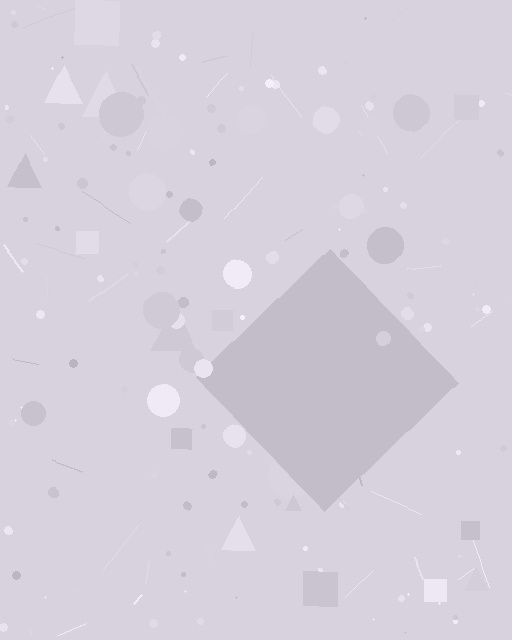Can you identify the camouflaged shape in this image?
The camouflaged shape is a diamond.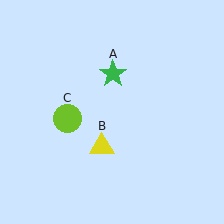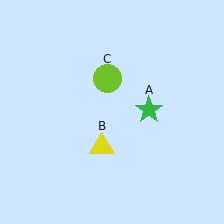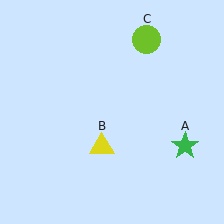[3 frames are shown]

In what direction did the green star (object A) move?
The green star (object A) moved down and to the right.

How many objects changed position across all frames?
2 objects changed position: green star (object A), lime circle (object C).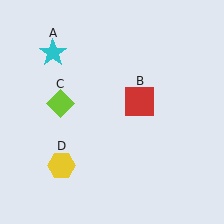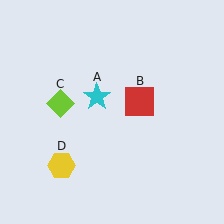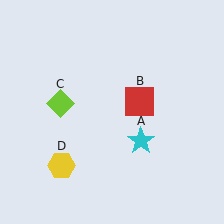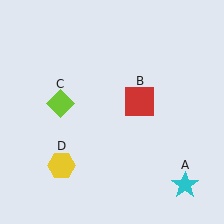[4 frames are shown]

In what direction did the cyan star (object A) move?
The cyan star (object A) moved down and to the right.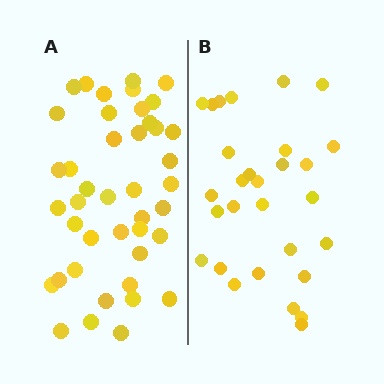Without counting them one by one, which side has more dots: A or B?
Region A (the left region) has more dots.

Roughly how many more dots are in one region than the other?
Region A has approximately 15 more dots than region B.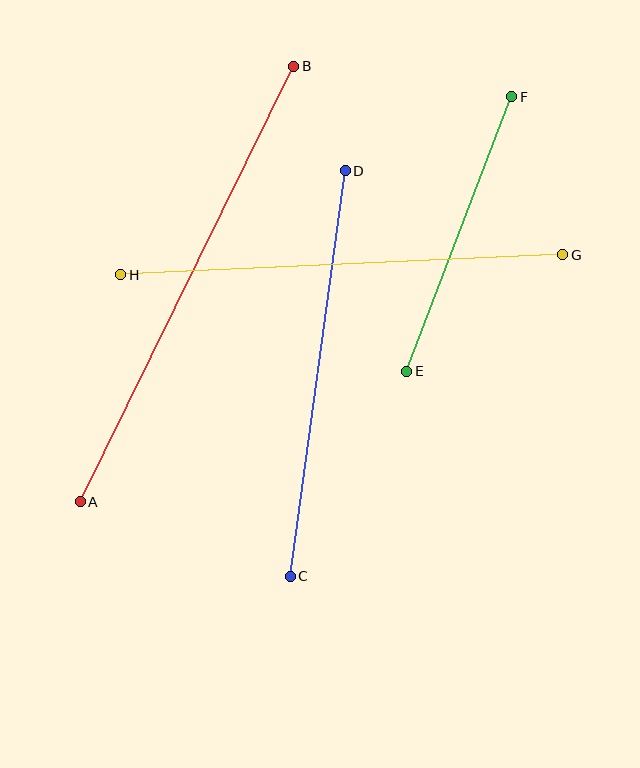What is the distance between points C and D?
The distance is approximately 409 pixels.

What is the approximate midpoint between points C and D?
The midpoint is at approximately (318, 373) pixels.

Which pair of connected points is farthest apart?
Points A and B are farthest apart.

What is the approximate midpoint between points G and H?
The midpoint is at approximately (342, 265) pixels.